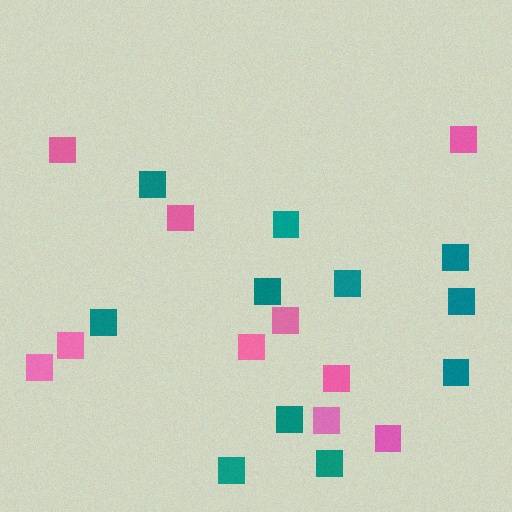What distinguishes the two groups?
There are 2 groups: one group of pink squares (10) and one group of teal squares (11).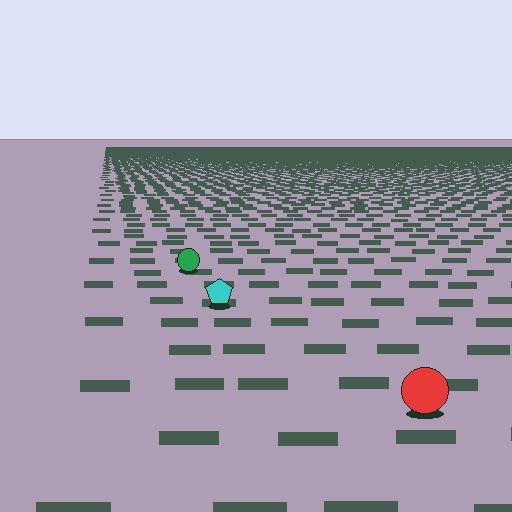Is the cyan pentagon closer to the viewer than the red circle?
No. The red circle is closer — you can tell from the texture gradient: the ground texture is coarser near it.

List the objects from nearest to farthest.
From nearest to farthest: the red circle, the cyan pentagon, the green circle.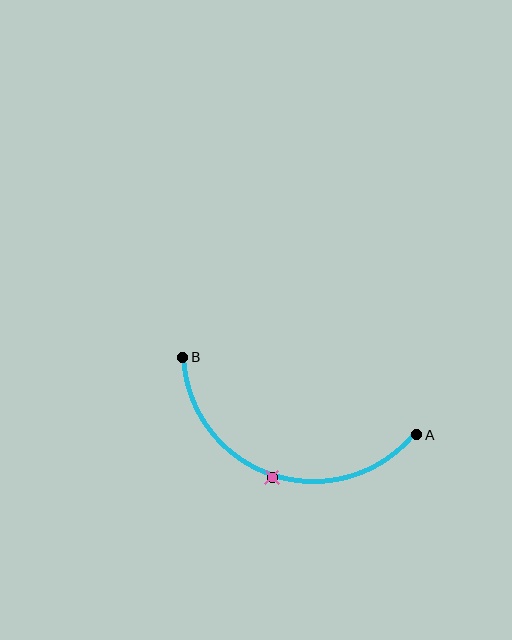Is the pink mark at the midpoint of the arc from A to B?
Yes. The pink mark lies on the arc at equal arc-length from both A and B — it is the arc midpoint.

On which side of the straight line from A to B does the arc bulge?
The arc bulges below the straight line connecting A and B.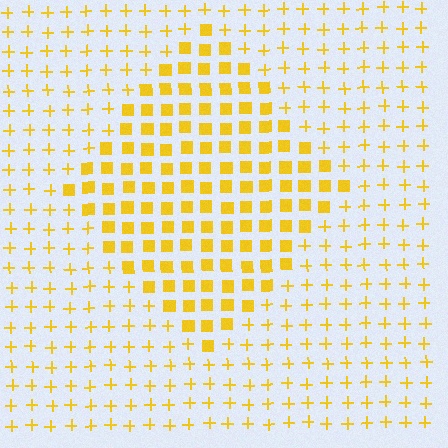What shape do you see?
I see a diamond.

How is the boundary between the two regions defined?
The boundary is defined by a change in element shape: squares inside vs. plus signs outside. All elements share the same color and spacing.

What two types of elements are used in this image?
The image uses squares inside the diamond region and plus signs outside it.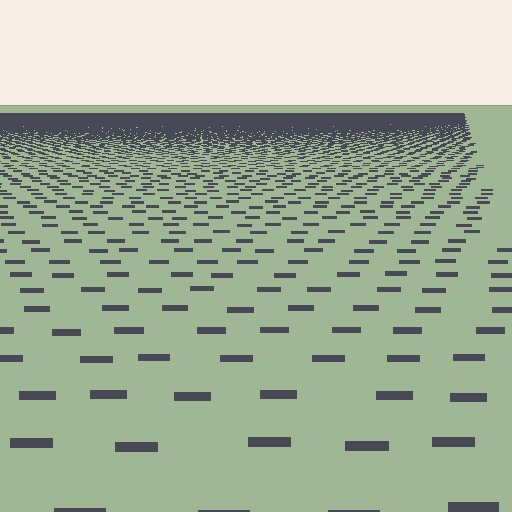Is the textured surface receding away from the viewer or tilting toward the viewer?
The surface is receding away from the viewer. Texture elements get smaller and denser toward the top.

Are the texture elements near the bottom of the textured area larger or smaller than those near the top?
Larger. Near the bottom, elements are closer to the viewer and appear at a bigger on-screen size.